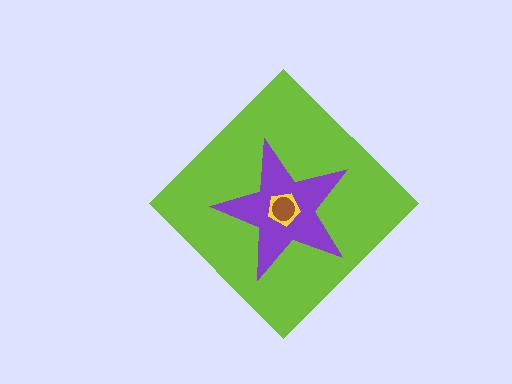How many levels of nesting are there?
4.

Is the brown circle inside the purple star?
Yes.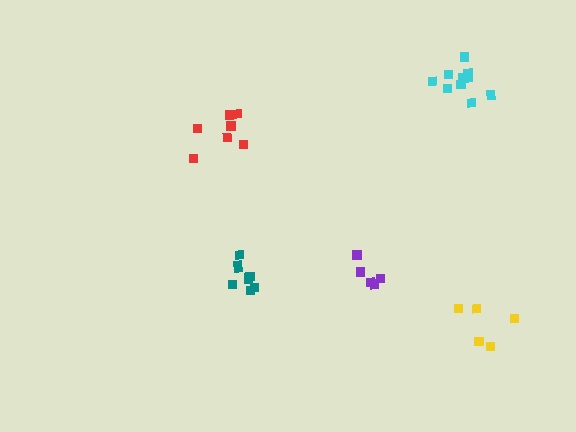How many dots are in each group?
Group 1: 9 dots, Group 2: 5 dots, Group 3: 11 dots, Group 4: 5 dots, Group 5: 7 dots (37 total).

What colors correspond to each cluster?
The clusters are colored: teal, purple, cyan, yellow, red.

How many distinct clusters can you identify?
There are 5 distinct clusters.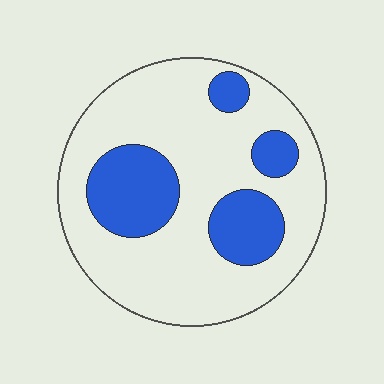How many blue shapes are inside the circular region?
4.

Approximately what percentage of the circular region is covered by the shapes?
Approximately 25%.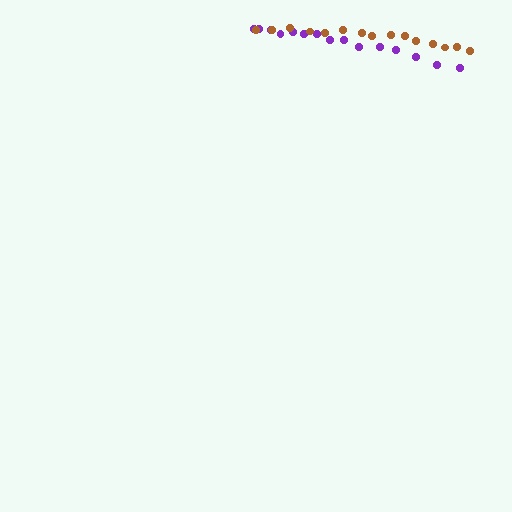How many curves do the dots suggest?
There are 2 distinct paths.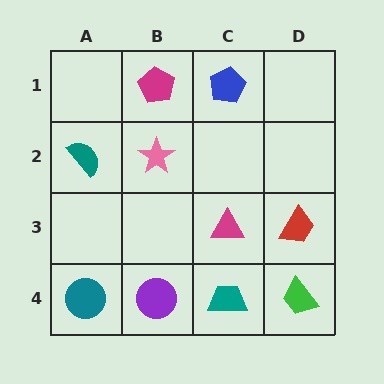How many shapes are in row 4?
4 shapes.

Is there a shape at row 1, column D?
No, that cell is empty.